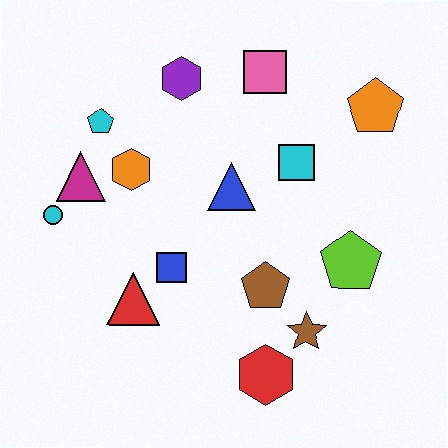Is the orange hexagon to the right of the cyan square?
No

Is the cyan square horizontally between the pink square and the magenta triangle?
No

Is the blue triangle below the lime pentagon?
No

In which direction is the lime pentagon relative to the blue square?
The lime pentagon is to the right of the blue square.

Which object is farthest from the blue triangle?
The red hexagon is farthest from the blue triangle.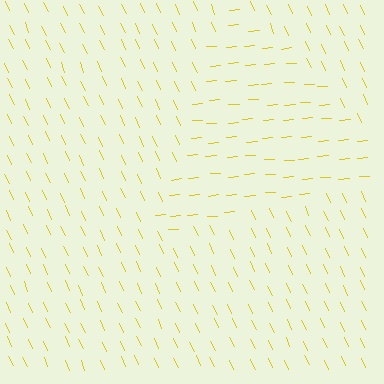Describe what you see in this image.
The image is filled with small yellow line segments. A triangle region in the image has lines oriented differently from the surrounding lines, creating a visible texture boundary.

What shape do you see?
I see a triangle.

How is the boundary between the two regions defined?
The boundary is defined purely by a change in line orientation (approximately 69 degrees difference). All lines are the same color and thickness.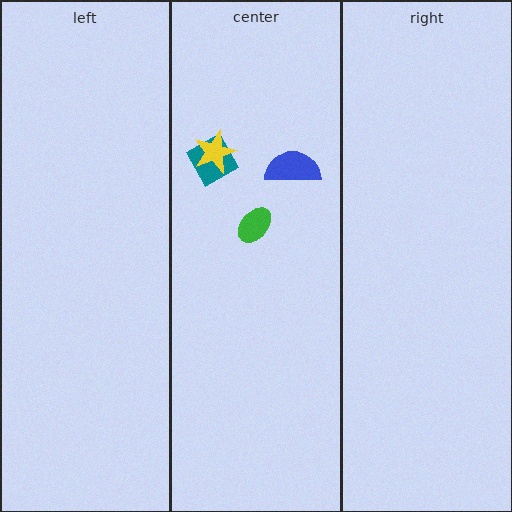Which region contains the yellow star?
The center region.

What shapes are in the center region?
The blue semicircle, the green ellipse, the teal square, the yellow star.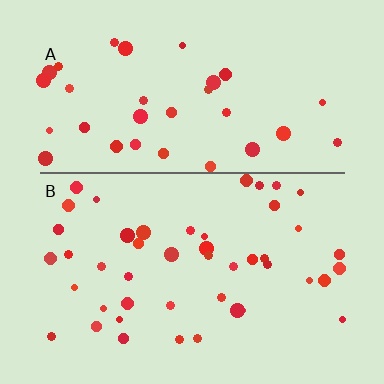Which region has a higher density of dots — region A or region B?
B (the bottom).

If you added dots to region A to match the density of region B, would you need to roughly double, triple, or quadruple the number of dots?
Approximately double.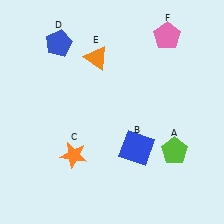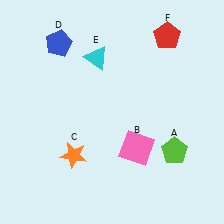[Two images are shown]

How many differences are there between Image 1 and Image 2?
There are 3 differences between the two images.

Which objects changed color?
B changed from blue to pink. E changed from orange to cyan. F changed from pink to red.